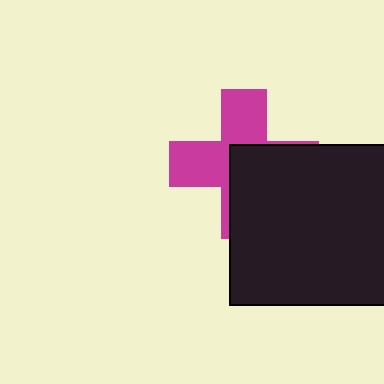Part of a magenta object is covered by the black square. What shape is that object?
It is a cross.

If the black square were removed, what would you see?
You would see the complete magenta cross.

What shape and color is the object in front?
The object in front is a black square.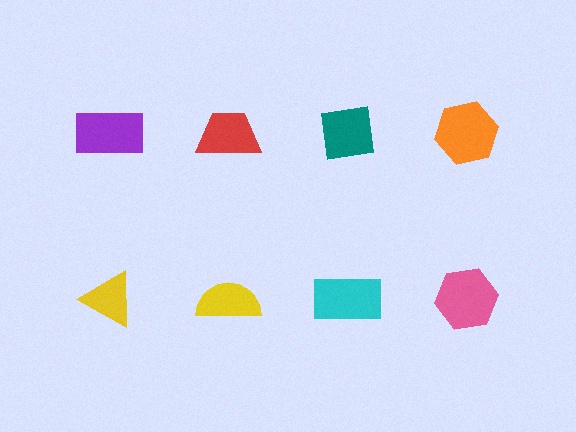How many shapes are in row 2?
4 shapes.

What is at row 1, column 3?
A teal square.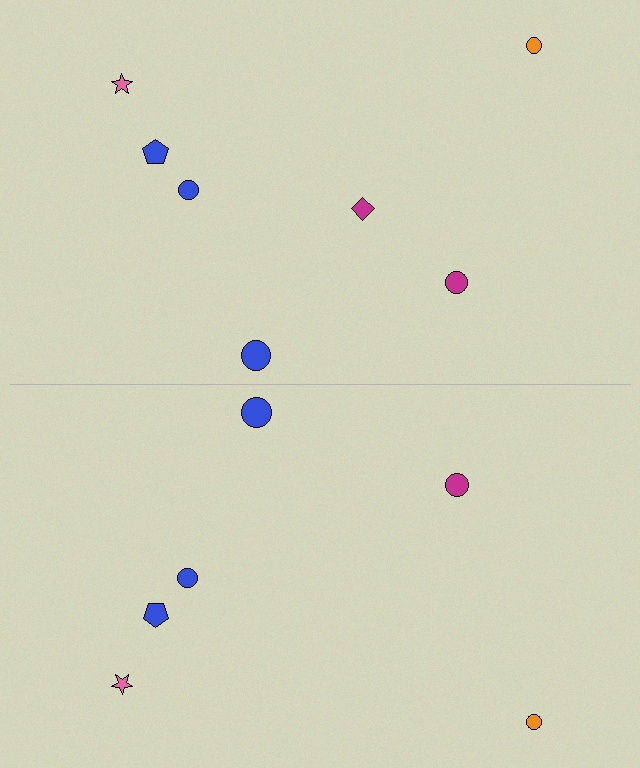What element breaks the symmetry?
A magenta diamond is missing from the bottom side.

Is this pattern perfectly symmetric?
No, the pattern is not perfectly symmetric. A magenta diamond is missing from the bottom side.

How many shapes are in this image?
There are 13 shapes in this image.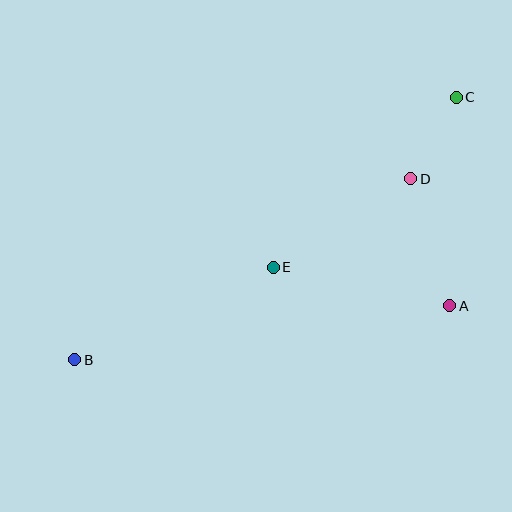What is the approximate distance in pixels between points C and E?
The distance between C and E is approximately 250 pixels.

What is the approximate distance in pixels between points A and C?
The distance between A and C is approximately 208 pixels.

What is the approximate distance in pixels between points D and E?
The distance between D and E is approximately 163 pixels.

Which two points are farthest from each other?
Points B and C are farthest from each other.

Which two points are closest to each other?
Points C and D are closest to each other.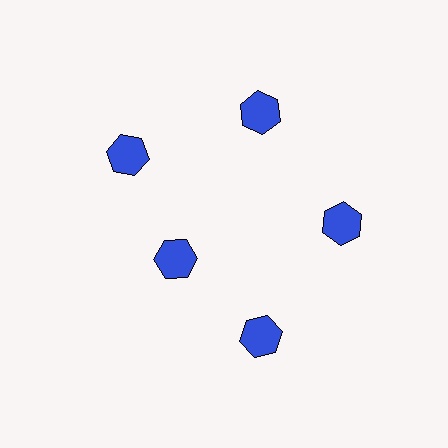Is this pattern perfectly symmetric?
No. The 5 blue hexagons are arranged in a ring, but one element near the 8 o'clock position is pulled inward toward the center, breaking the 5-fold rotational symmetry.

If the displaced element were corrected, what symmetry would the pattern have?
It would have 5-fold rotational symmetry — the pattern would map onto itself every 72 degrees.